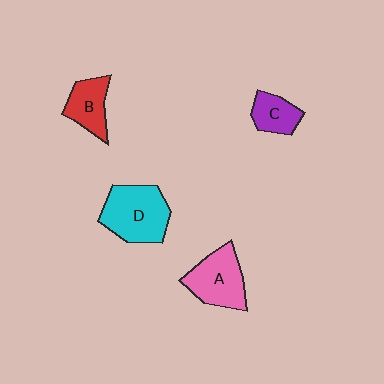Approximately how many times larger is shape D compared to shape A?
Approximately 1.2 times.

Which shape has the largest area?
Shape D (cyan).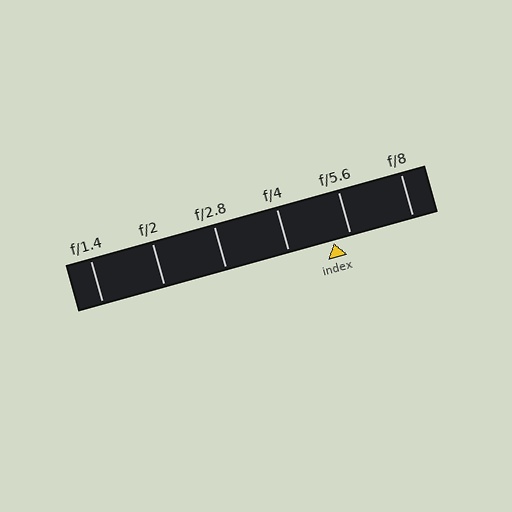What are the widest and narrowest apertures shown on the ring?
The widest aperture shown is f/1.4 and the narrowest is f/8.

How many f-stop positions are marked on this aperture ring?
There are 6 f-stop positions marked.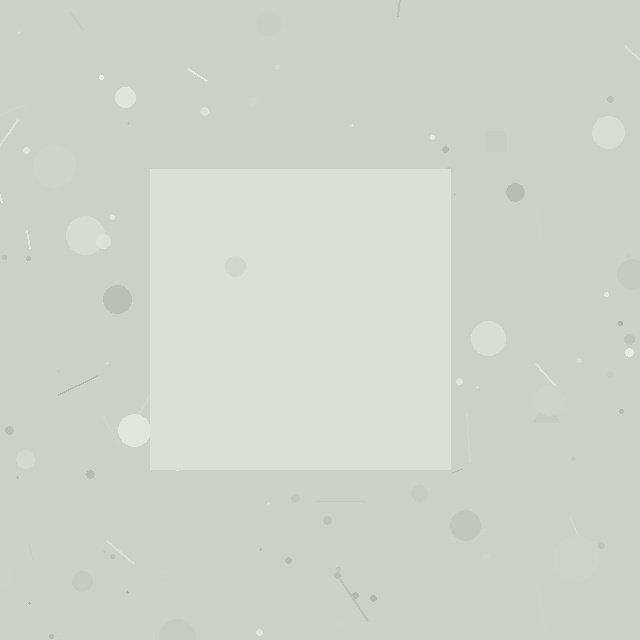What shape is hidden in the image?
A square is hidden in the image.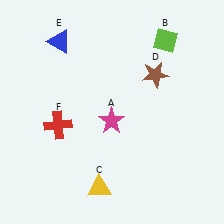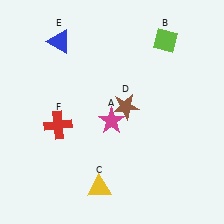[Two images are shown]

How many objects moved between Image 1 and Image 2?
1 object moved between the two images.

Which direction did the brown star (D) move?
The brown star (D) moved down.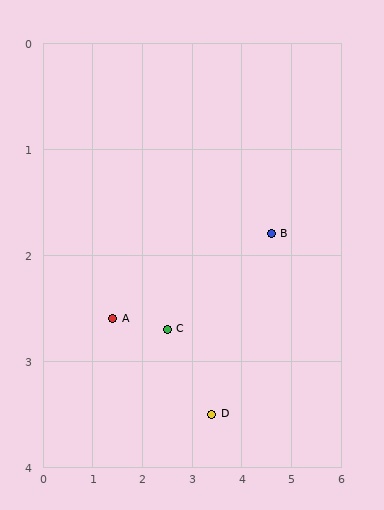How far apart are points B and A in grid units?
Points B and A are about 3.3 grid units apart.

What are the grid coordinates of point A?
Point A is at approximately (1.4, 2.6).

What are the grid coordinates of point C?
Point C is at approximately (2.5, 2.7).